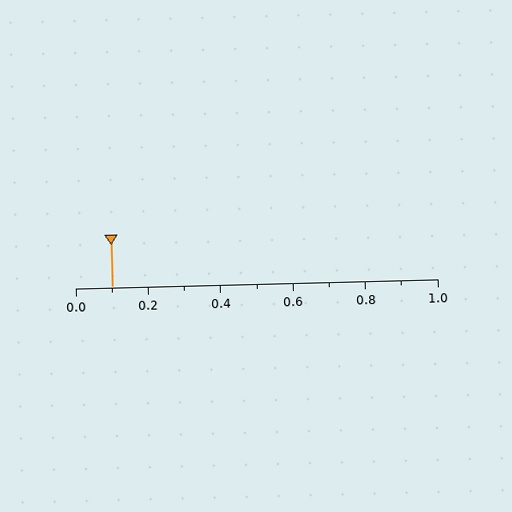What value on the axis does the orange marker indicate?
The marker indicates approximately 0.1.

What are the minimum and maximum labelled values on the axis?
The axis runs from 0.0 to 1.0.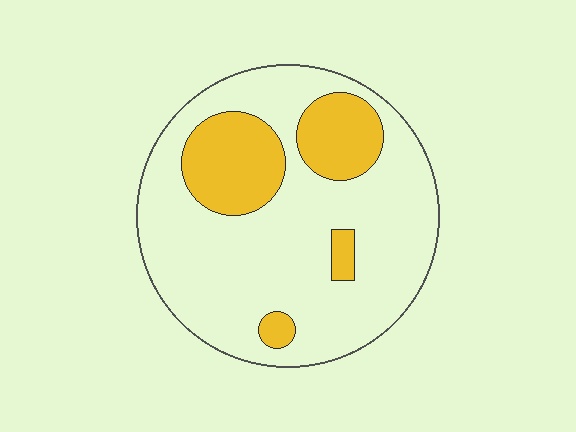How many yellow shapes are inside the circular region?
4.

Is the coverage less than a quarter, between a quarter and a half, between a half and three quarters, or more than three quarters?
Less than a quarter.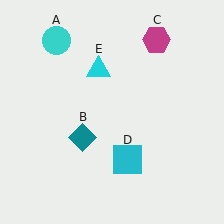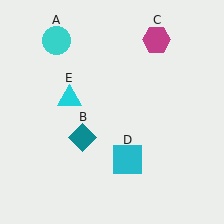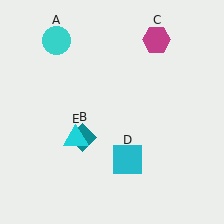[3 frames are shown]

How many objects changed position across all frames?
1 object changed position: cyan triangle (object E).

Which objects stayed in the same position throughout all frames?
Cyan circle (object A) and teal diamond (object B) and magenta hexagon (object C) and cyan square (object D) remained stationary.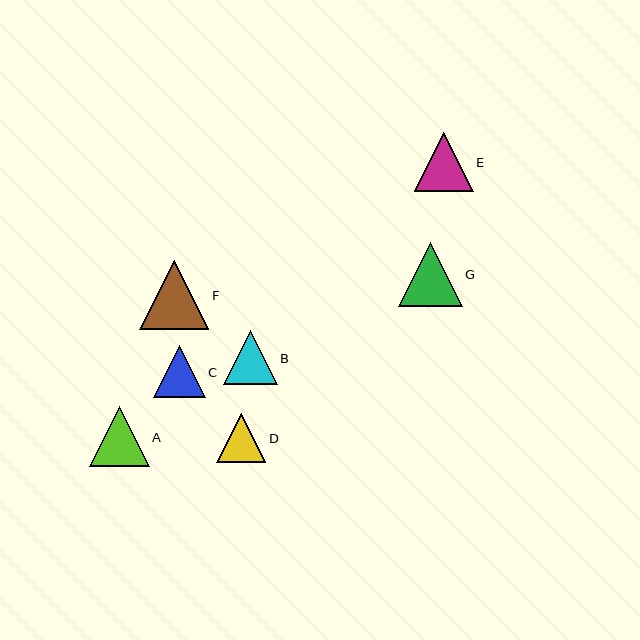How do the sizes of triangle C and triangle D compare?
Triangle C and triangle D are approximately the same size.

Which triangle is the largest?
Triangle F is the largest with a size of approximately 69 pixels.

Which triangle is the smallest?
Triangle D is the smallest with a size of approximately 49 pixels.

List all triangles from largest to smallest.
From largest to smallest: F, G, A, E, B, C, D.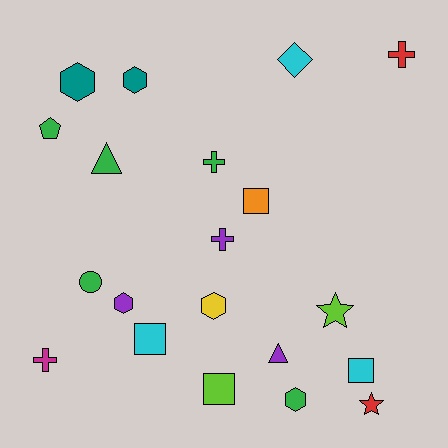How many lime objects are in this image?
There are 2 lime objects.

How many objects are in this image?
There are 20 objects.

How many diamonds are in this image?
There is 1 diamond.